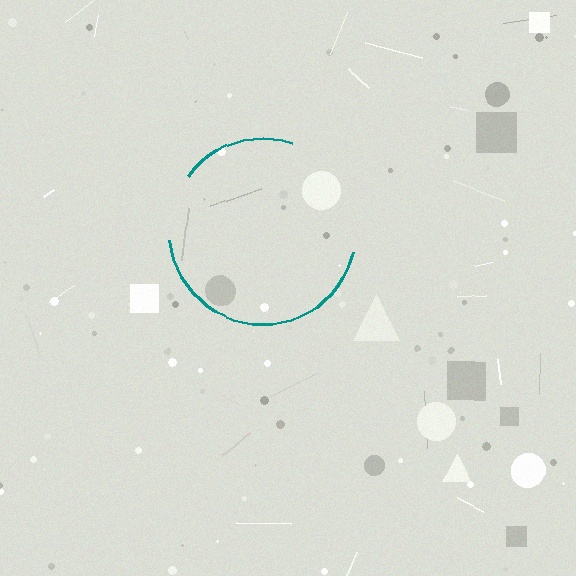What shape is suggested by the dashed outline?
The dashed outline suggests a circle.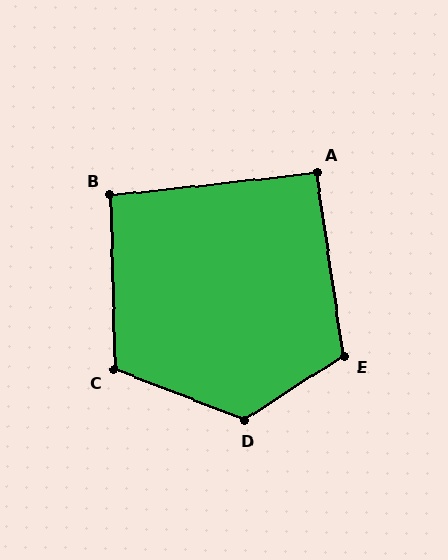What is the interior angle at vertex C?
Approximately 113 degrees (obtuse).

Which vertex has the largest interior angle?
D, at approximately 126 degrees.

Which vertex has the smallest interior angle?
A, at approximately 92 degrees.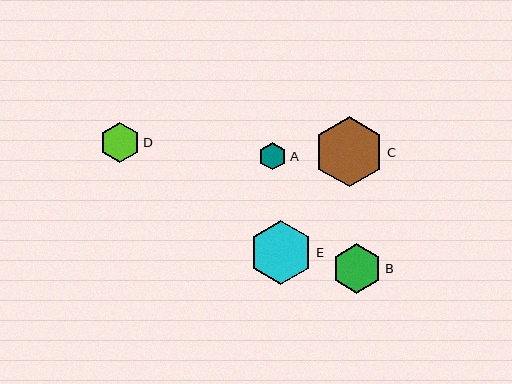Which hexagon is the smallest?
Hexagon A is the smallest with a size of approximately 27 pixels.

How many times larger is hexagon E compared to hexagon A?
Hexagon E is approximately 2.3 times the size of hexagon A.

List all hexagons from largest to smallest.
From largest to smallest: C, E, B, D, A.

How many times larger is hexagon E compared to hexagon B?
Hexagon E is approximately 1.3 times the size of hexagon B.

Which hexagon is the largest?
Hexagon C is the largest with a size of approximately 70 pixels.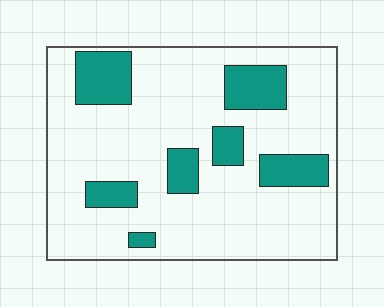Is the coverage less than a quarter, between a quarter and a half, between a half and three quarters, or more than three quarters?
Less than a quarter.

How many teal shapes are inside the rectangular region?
7.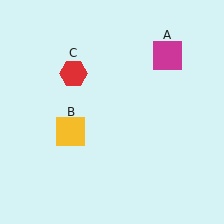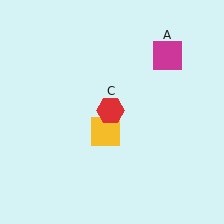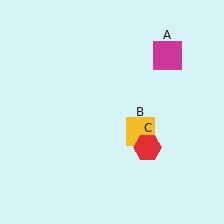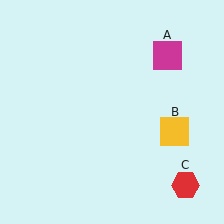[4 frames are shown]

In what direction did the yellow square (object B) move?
The yellow square (object B) moved right.